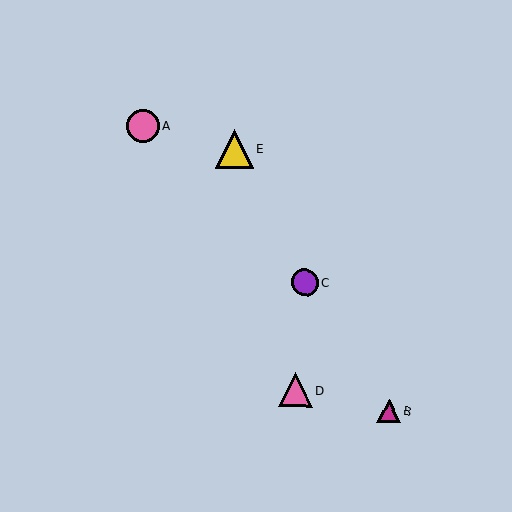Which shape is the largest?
The yellow triangle (labeled E) is the largest.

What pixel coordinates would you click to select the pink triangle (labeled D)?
Click at (295, 390) to select the pink triangle D.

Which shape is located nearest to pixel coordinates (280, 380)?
The pink triangle (labeled D) at (295, 390) is nearest to that location.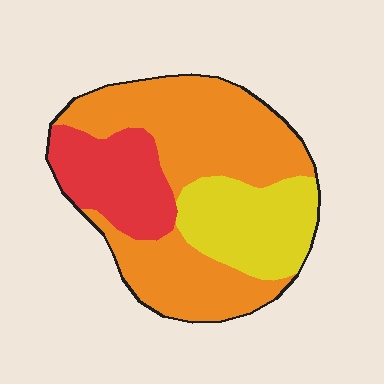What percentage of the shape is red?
Red covers around 20% of the shape.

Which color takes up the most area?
Orange, at roughly 55%.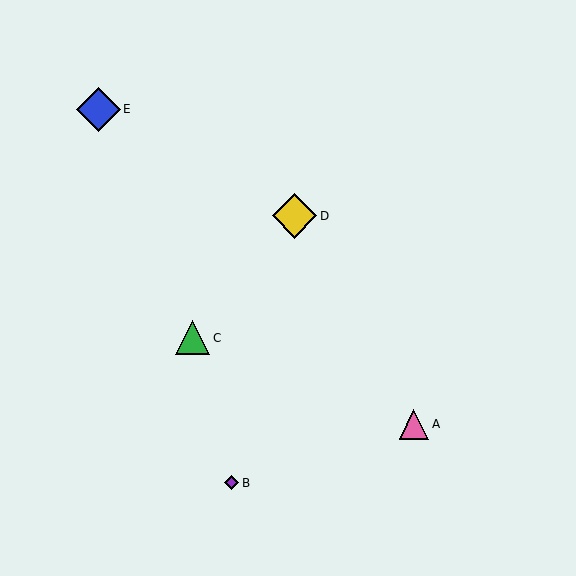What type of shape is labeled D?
Shape D is a yellow diamond.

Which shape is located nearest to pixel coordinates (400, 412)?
The pink triangle (labeled A) at (414, 424) is nearest to that location.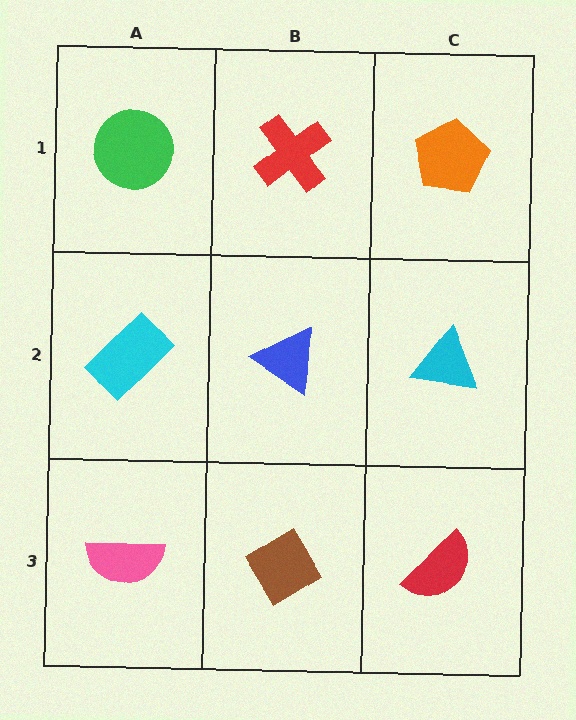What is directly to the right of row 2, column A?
A blue triangle.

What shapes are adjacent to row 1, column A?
A cyan rectangle (row 2, column A), a red cross (row 1, column B).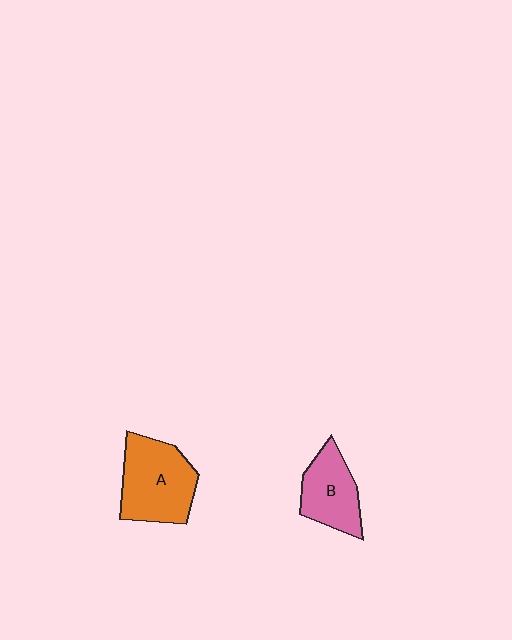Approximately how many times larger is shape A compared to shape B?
Approximately 1.4 times.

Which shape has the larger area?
Shape A (orange).